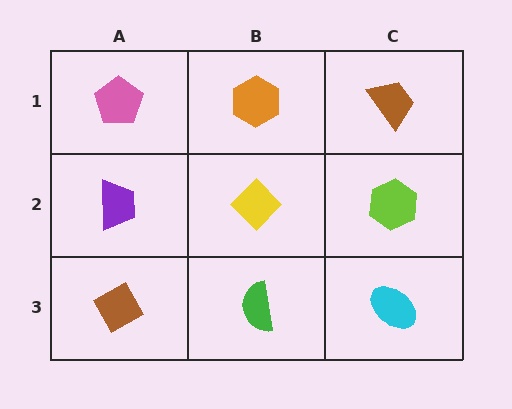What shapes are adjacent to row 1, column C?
A lime hexagon (row 2, column C), an orange hexagon (row 1, column B).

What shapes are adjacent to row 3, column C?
A lime hexagon (row 2, column C), a green semicircle (row 3, column B).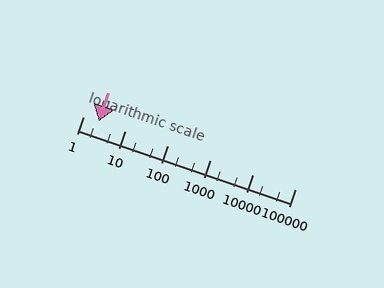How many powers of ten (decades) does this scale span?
The scale spans 5 decades, from 1 to 100000.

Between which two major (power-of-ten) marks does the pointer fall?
The pointer is between 1 and 10.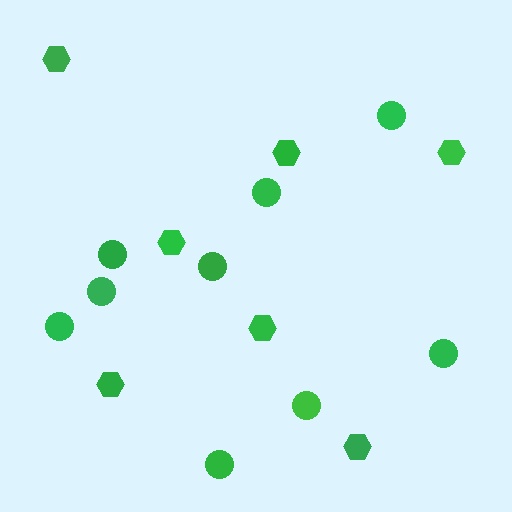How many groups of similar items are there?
There are 2 groups: one group of circles (9) and one group of hexagons (7).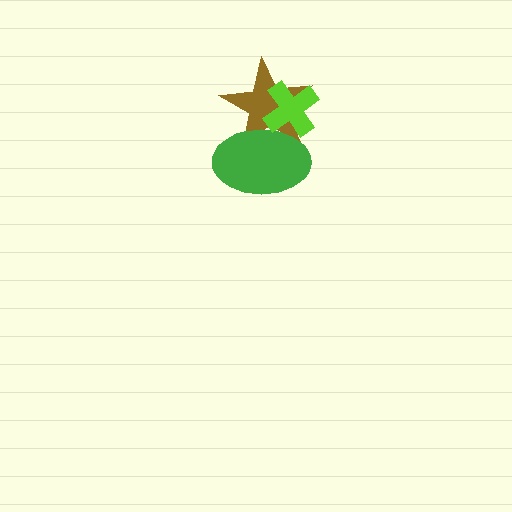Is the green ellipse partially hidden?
Yes, it is partially covered by another shape.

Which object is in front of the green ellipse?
The lime cross is in front of the green ellipse.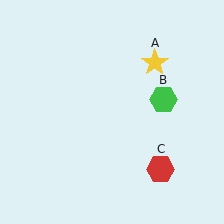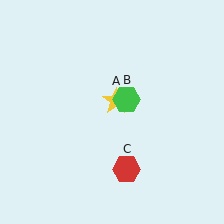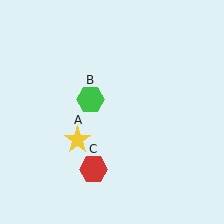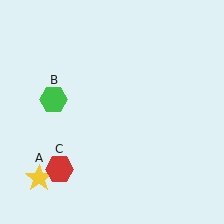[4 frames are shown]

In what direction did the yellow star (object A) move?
The yellow star (object A) moved down and to the left.